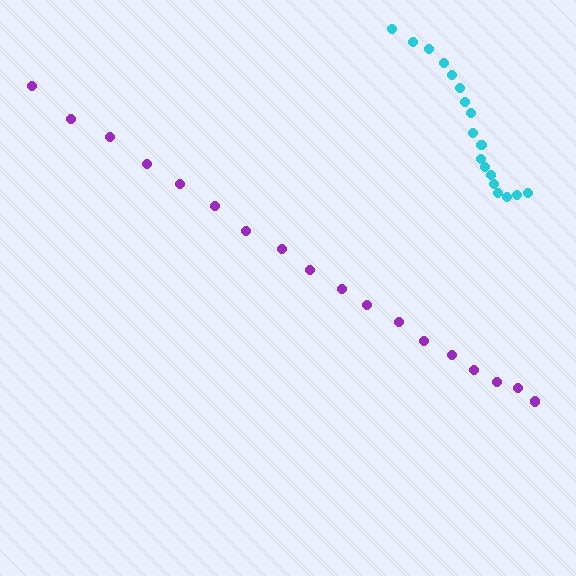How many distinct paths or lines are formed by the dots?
There are 2 distinct paths.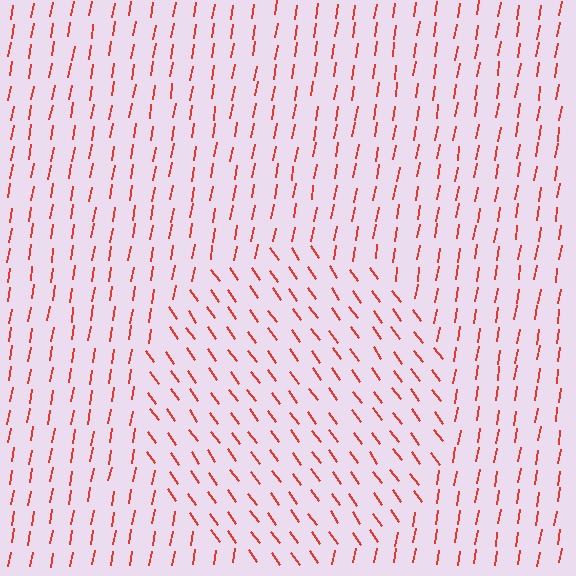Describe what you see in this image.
The image is filled with small red line segments. A circle region in the image has lines oriented differently from the surrounding lines, creating a visible texture boundary.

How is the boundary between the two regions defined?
The boundary is defined purely by a change in line orientation (approximately 45 degrees difference). All lines are the same color and thickness.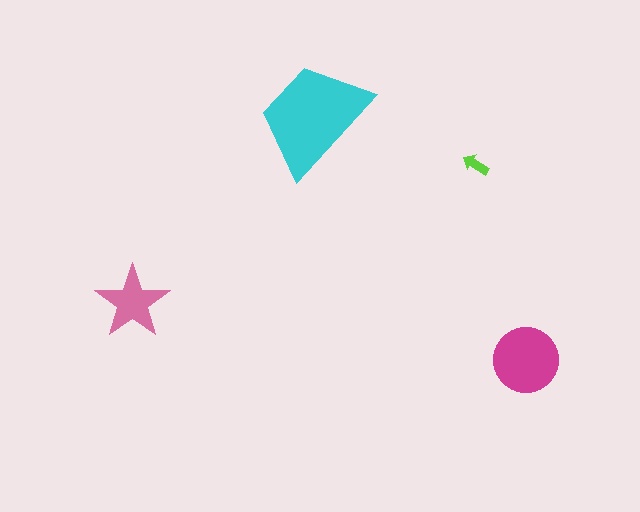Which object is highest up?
The cyan trapezoid is topmost.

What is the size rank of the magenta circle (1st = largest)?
2nd.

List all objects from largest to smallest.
The cyan trapezoid, the magenta circle, the pink star, the lime arrow.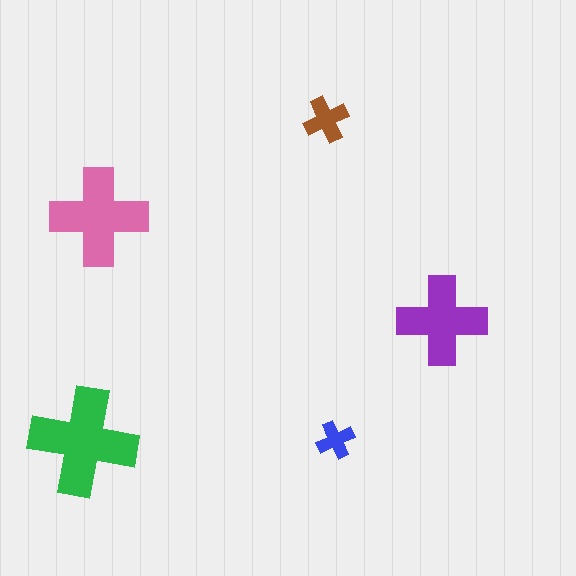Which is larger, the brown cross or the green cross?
The green one.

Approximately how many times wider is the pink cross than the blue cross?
About 2.5 times wider.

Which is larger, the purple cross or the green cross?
The green one.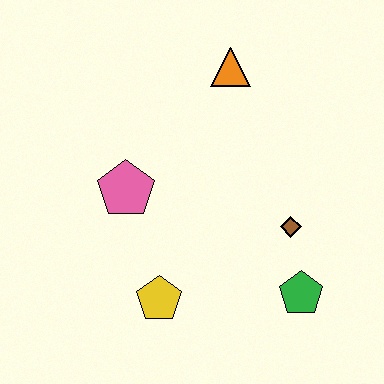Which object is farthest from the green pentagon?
The orange triangle is farthest from the green pentagon.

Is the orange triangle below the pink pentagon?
No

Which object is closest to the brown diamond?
The green pentagon is closest to the brown diamond.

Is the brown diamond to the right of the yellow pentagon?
Yes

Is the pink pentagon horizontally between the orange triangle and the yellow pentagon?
No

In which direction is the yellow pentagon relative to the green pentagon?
The yellow pentagon is to the left of the green pentagon.